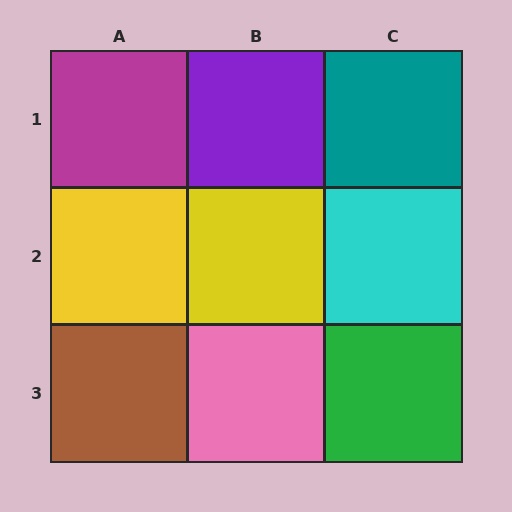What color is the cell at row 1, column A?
Magenta.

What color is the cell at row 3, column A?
Brown.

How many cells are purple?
1 cell is purple.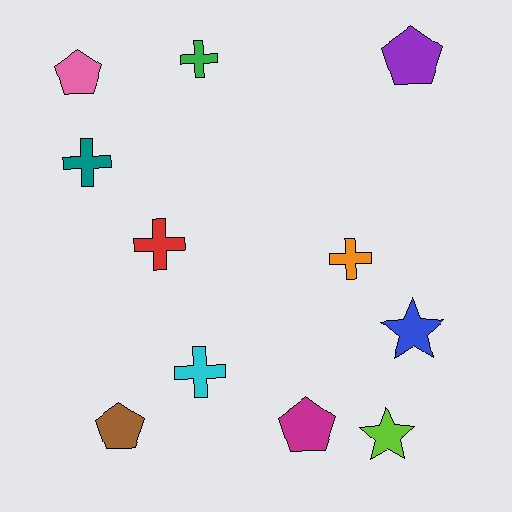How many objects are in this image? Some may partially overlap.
There are 11 objects.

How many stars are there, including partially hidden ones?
There are 2 stars.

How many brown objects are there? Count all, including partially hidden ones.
There is 1 brown object.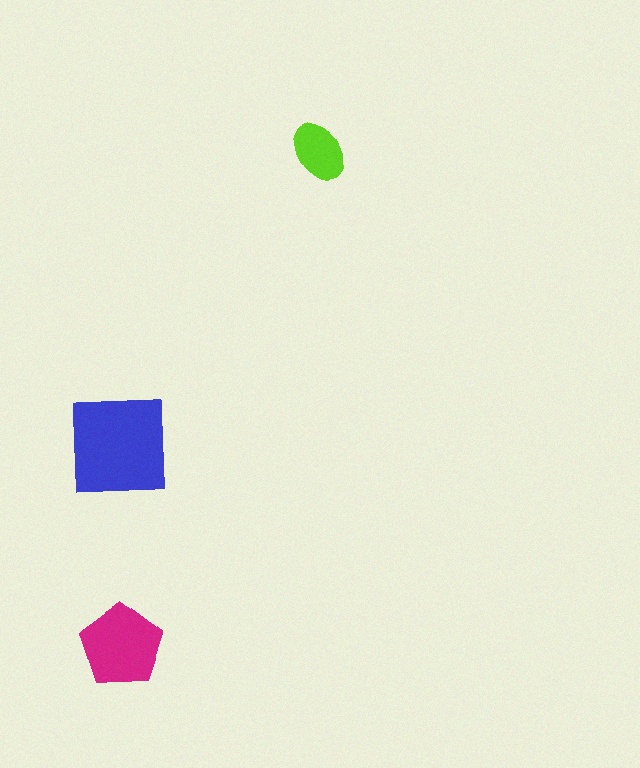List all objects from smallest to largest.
The lime ellipse, the magenta pentagon, the blue square.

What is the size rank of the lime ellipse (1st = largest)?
3rd.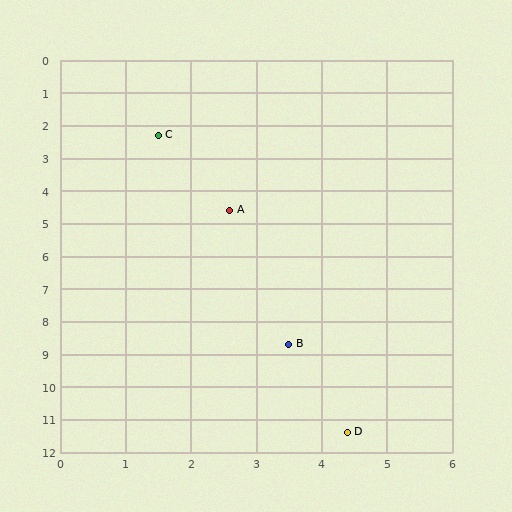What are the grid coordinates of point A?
Point A is at approximately (2.6, 4.6).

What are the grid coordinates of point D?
Point D is at approximately (4.4, 11.4).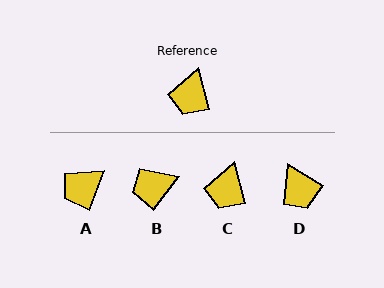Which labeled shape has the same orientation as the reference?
C.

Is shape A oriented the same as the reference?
No, it is off by about 36 degrees.